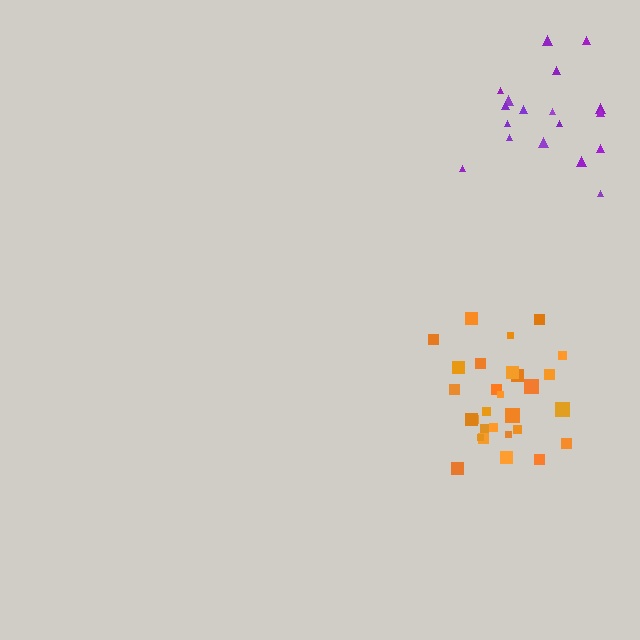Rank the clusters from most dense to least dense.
orange, purple.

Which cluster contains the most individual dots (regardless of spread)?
Orange (29).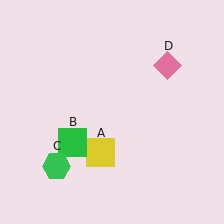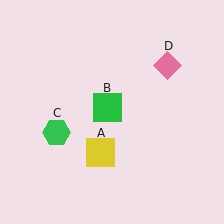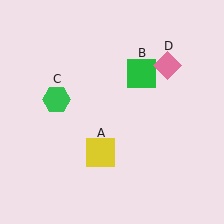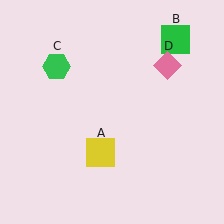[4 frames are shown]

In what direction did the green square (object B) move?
The green square (object B) moved up and to the right.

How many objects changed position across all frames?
2 objects changed position: green square (object B), green hexagon (object C).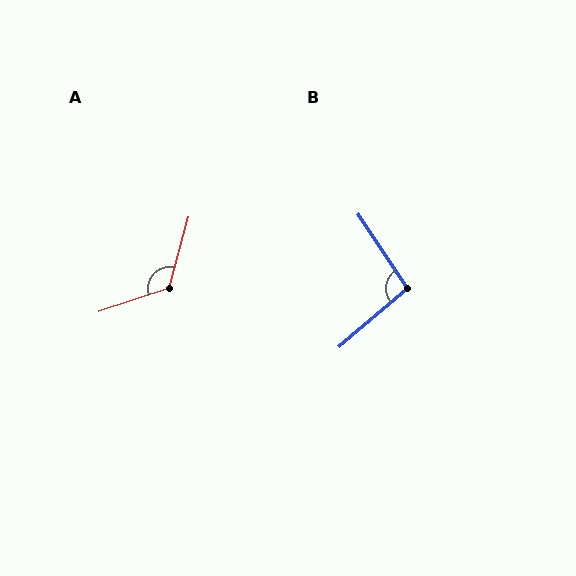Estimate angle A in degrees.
Approximately 123 degrees.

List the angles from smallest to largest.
B (97°), A (123°).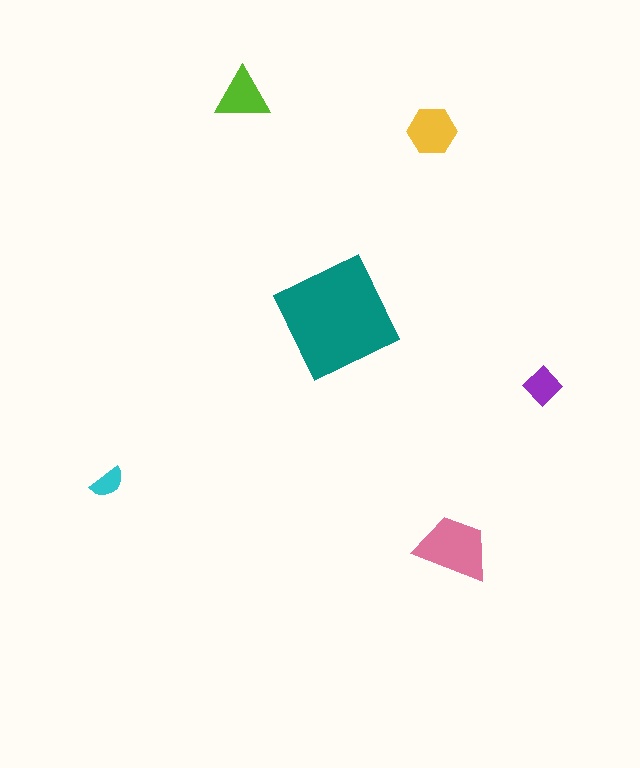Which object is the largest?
The teal square.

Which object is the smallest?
The cyan semicircle.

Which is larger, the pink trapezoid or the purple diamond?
The pink trapezoid.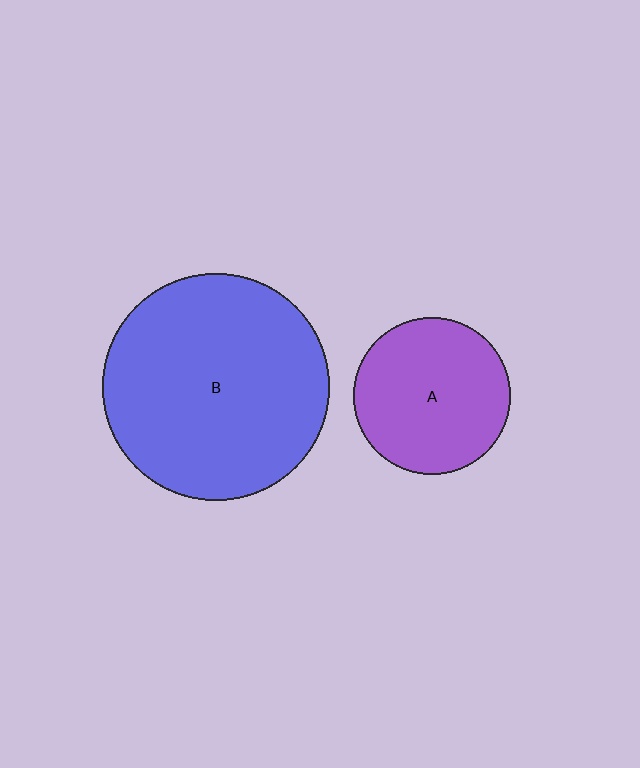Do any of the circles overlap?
No, none of the circles overlap.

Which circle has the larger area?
Circle B (blue).